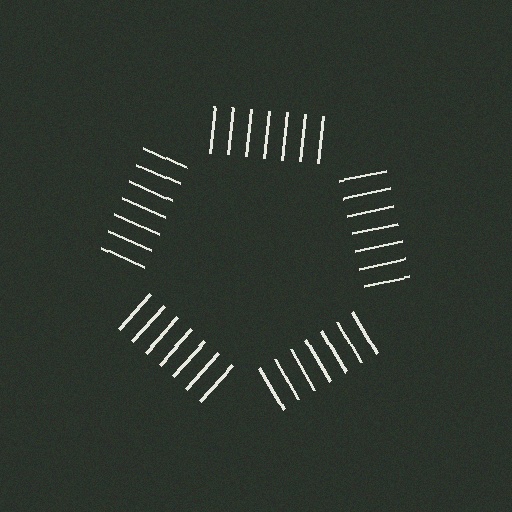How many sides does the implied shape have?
5 sides — the line-ends trace a pentagon.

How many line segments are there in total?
35 — 7 along each of the 5 edges.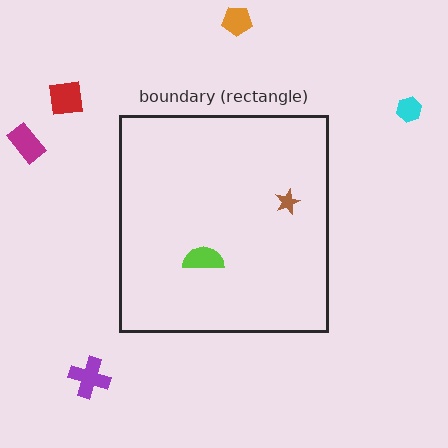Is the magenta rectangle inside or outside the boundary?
Outside.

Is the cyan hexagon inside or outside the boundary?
Outside.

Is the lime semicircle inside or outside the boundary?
Inside.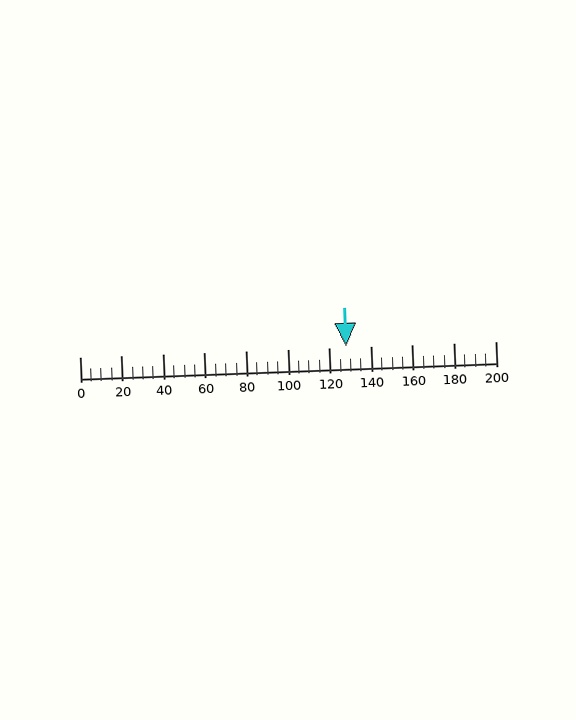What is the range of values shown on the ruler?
The ruler shows values from 0 to 200.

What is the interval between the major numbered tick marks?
The major tick marks are spaced 20 units apart.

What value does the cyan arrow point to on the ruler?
The cyan arrow points to approximately 128.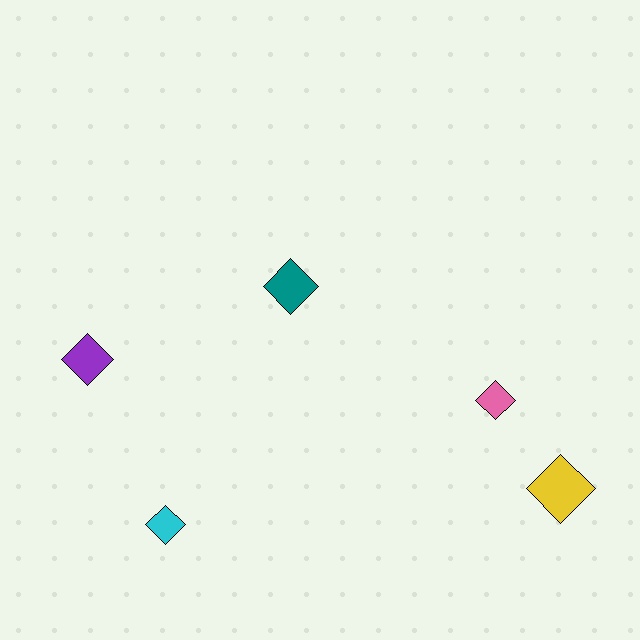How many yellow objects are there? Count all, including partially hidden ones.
There is 1 yellow object.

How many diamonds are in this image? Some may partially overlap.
There are 5 diamonds.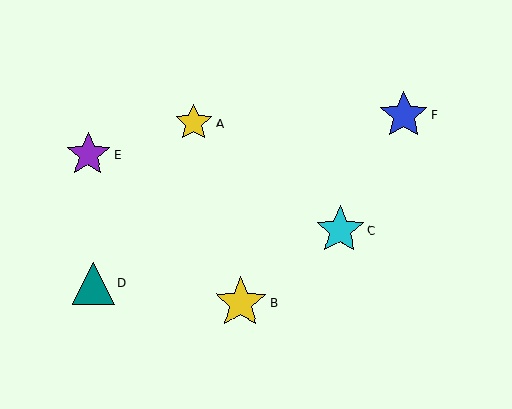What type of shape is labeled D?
Shape D is a teal triangle.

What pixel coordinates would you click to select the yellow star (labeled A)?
Click at (194, 123) to select the yellow star A.